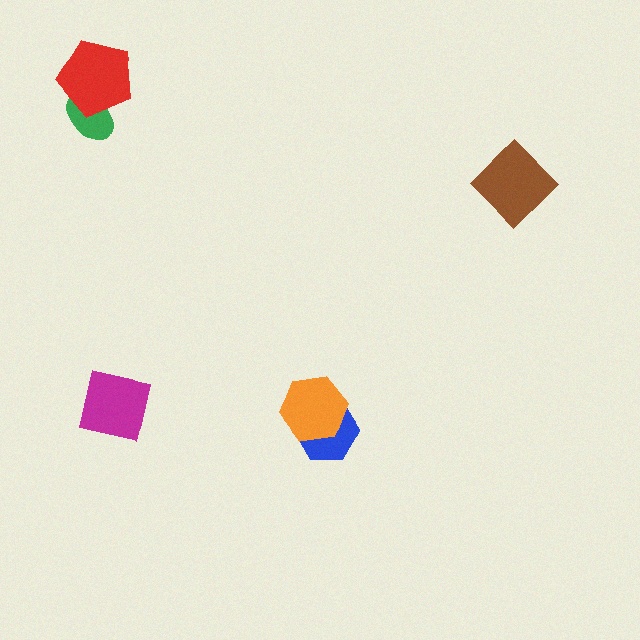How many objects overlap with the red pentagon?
1 object overlaps with the red pentagon.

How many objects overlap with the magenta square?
0 objects overlap with the magenta square.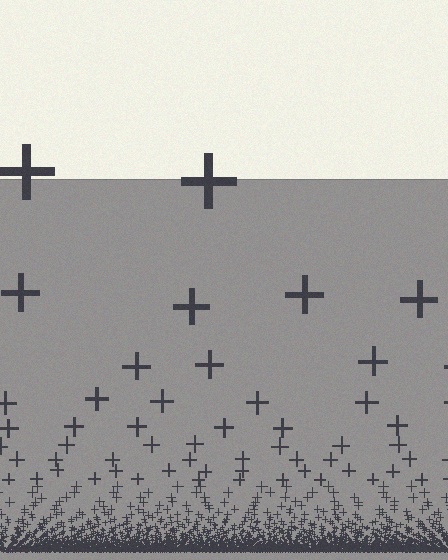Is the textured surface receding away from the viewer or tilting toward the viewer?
The surface appears to tilt toward the viewer. Texture elements get larger and sparser toward the top.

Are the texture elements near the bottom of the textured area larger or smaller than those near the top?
Smaller. The gradient is inverted — elements near the bottom are smaller and denser.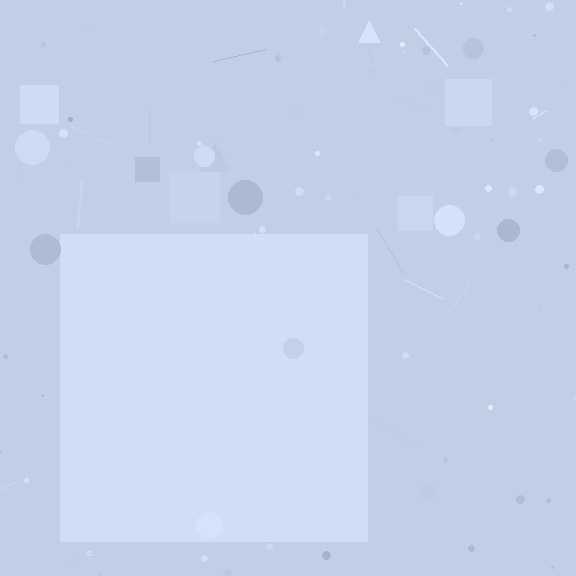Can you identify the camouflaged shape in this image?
The camouflaged shape is a square.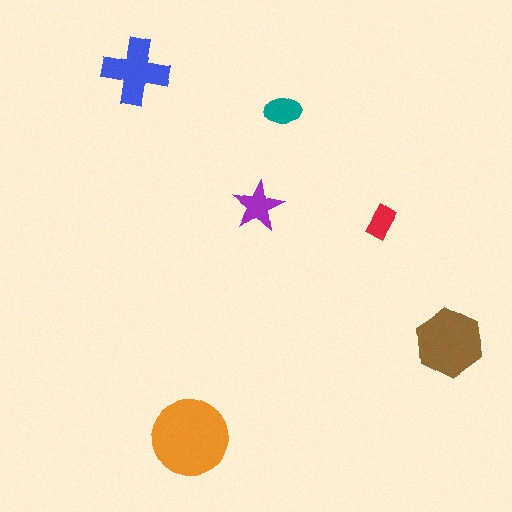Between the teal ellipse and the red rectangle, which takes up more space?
The teal ellipse.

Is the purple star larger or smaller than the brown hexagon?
Smaller.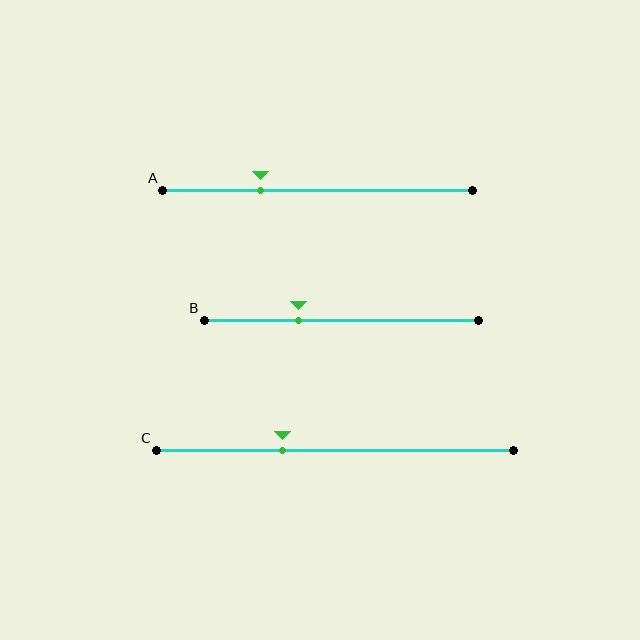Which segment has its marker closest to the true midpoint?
Segment C has its marker closest to the true midpoint.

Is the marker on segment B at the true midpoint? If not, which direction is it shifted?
No, the marker on segment B is shifted to the left by about 16% of the segment length.